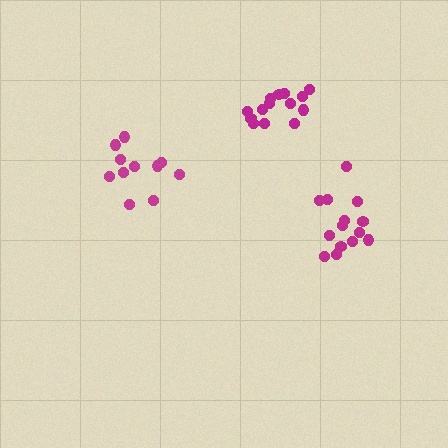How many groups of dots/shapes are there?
There are 3 groups.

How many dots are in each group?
Group 1: 14 dots, Group 2: 11 dots, Group 3: 14 dots (39 total).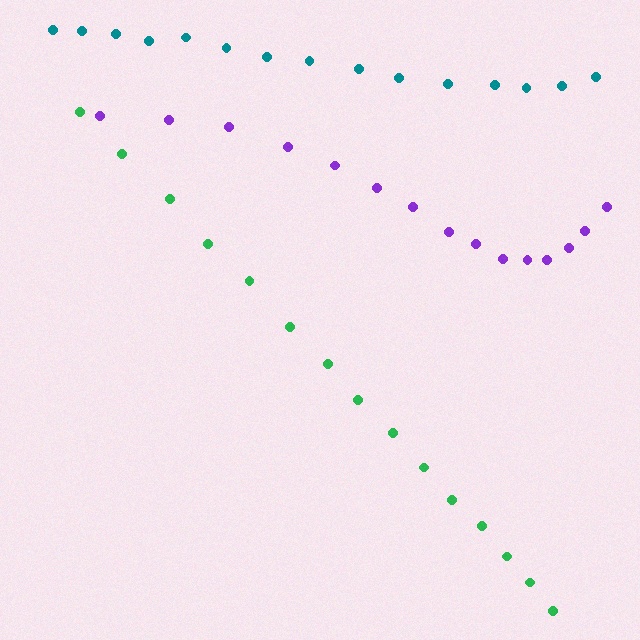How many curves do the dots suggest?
There are 3 distinct paths.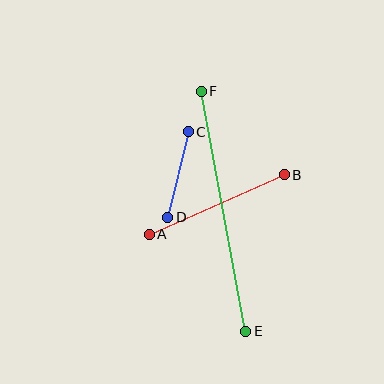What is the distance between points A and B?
The distance is approximately 148 pixels.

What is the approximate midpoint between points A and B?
The midpoint is at approximately (217, 205) pixels.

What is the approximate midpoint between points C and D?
The midpoint is at approximately (178, 175) pixels.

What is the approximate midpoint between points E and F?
The midpoint is at approximately (223, 211) pixels.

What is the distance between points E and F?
The distance is approximately 244 pixels.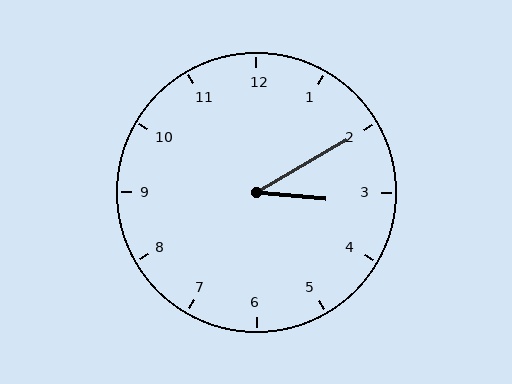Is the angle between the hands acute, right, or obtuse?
It is acute.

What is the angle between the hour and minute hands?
Approximately 35 degrees.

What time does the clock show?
3:10.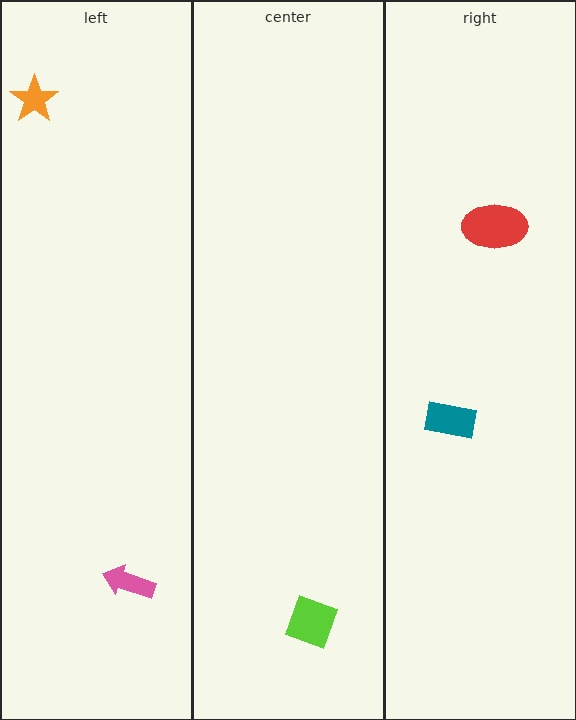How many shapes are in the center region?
1.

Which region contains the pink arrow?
The left region.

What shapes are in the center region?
The lime diamond.